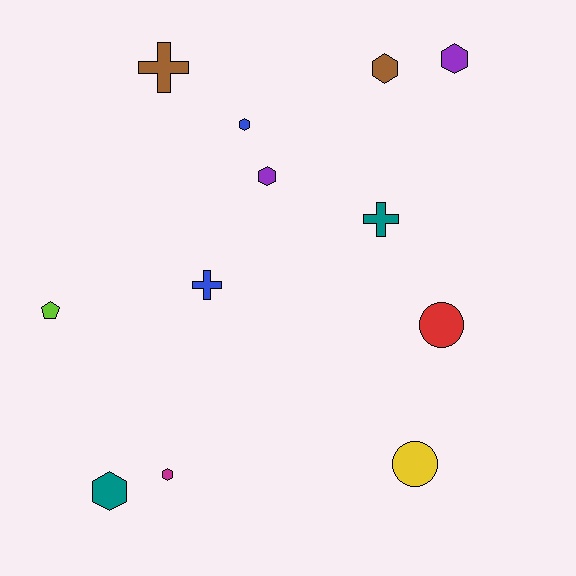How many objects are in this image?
There are 12 objects.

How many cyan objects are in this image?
There are no cyan objects.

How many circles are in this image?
There are 2 circles.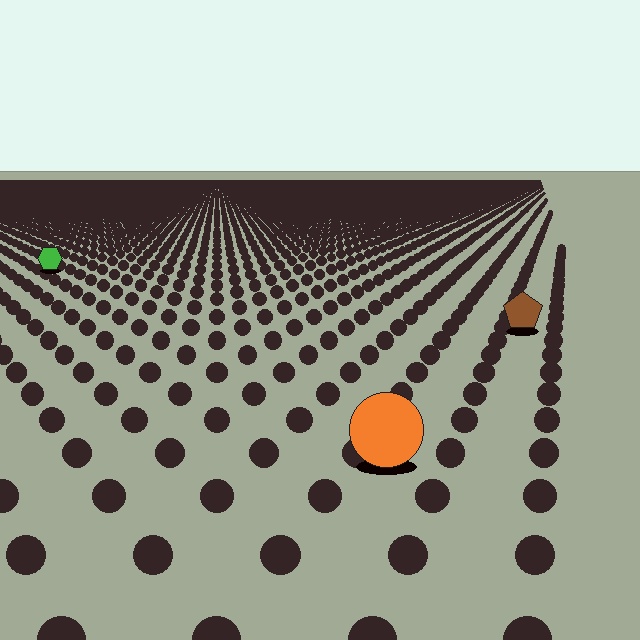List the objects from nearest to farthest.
From nearest to farthest: the orange circle, the brown pentagon, the green hexagon.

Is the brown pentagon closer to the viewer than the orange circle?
No. The orange circle is closer — you can tell from the texture gradient: the ground texture is coarser near it.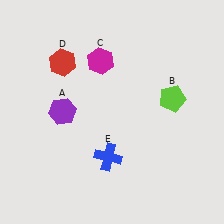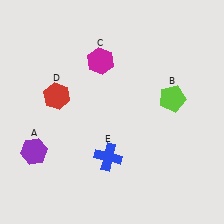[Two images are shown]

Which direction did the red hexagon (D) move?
The red hexagon (D) moved down.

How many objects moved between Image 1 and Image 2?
2 objects moved between the two images.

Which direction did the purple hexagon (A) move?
The purple hexagon (A) moved down.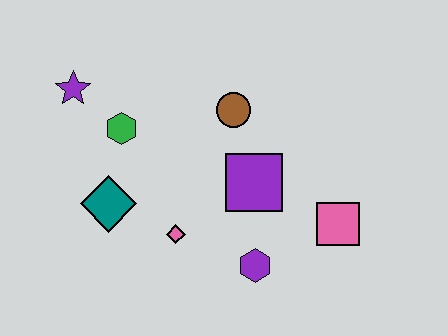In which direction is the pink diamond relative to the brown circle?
The pink diamond is below the brown circle.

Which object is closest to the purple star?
The green hexagon is closest to the purple star.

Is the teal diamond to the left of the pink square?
Yes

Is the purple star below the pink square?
No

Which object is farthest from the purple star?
The pink square is farthest from the purple star.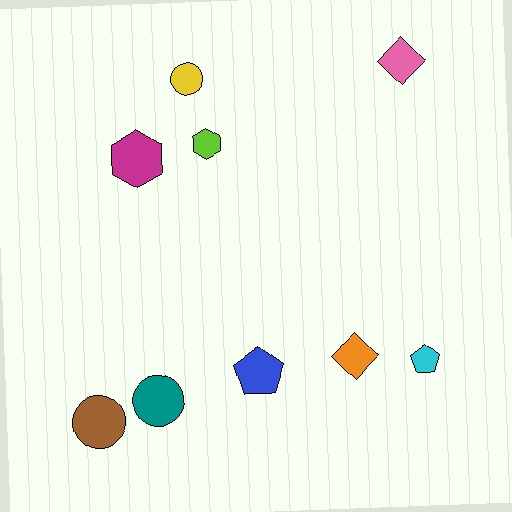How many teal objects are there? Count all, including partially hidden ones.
There is 1 teal object.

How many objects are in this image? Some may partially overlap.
There are 9 objects.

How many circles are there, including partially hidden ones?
There are 3 circles.